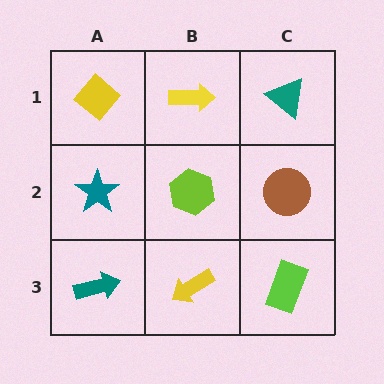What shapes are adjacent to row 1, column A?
A teal star (row 2, column A), a yellow arrow (row 1, column B).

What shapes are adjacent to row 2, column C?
A teal triangle (row 1, column C), a lime rectangle (row 3, column C), a lime hexagon (row 2, column B).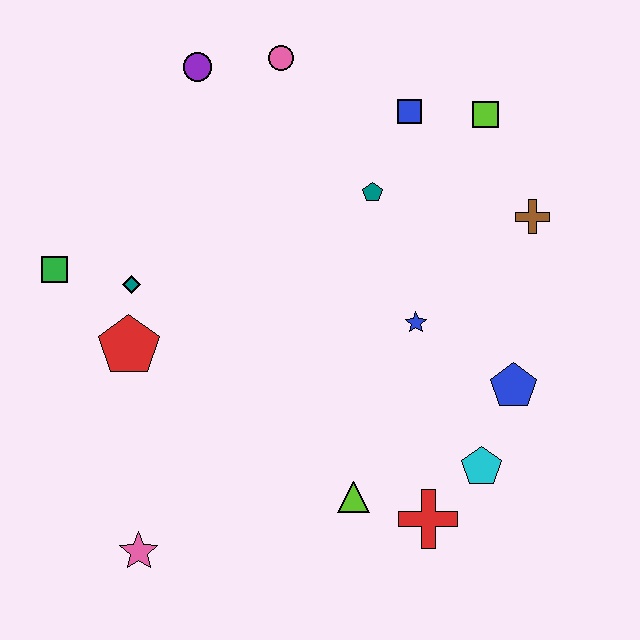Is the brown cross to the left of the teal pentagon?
No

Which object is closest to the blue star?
The blue pentagon is closest to the blue star.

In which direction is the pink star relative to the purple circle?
The pink star is below the purple circle.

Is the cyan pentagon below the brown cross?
Yes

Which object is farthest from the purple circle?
The red cross is farthest from the purple circle.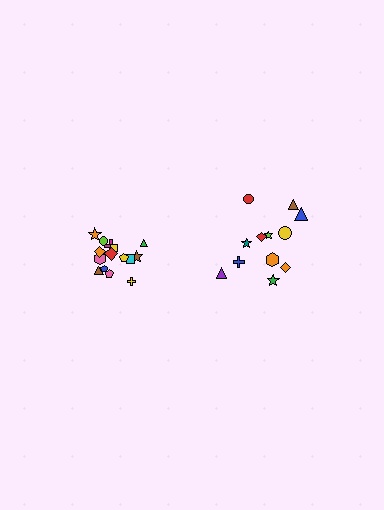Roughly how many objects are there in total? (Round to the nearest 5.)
Roughly 25 objects in total.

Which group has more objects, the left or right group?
The left group.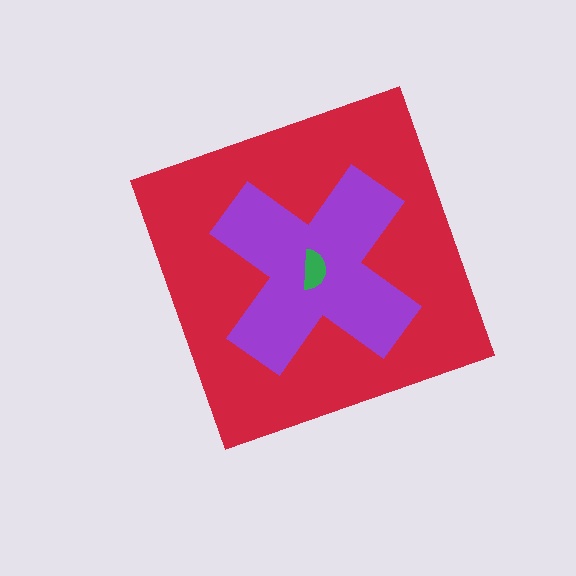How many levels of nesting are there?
3.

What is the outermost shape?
The red diamond.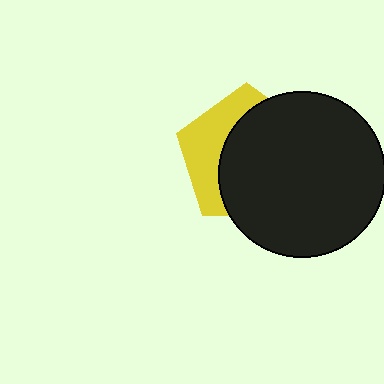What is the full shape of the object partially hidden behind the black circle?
The partially hidden object is a yellow pentagon.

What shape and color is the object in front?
The object in front is a black circle.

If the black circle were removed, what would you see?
You would see the complete yellow pentagon.